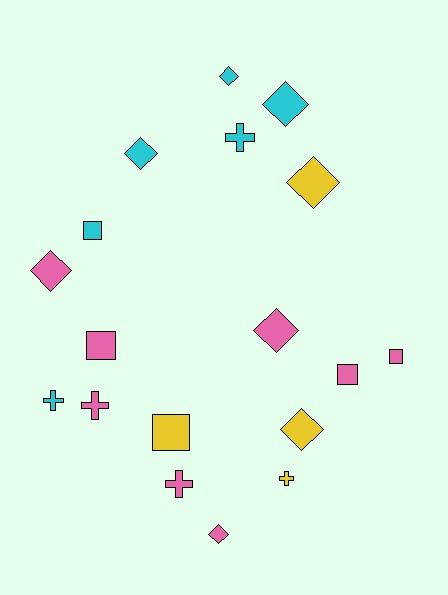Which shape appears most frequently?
Diamond, with 8 objects.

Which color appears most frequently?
Pink, with 8 objects.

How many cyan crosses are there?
There are 2 cyan crosses.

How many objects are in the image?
There are 18 objects.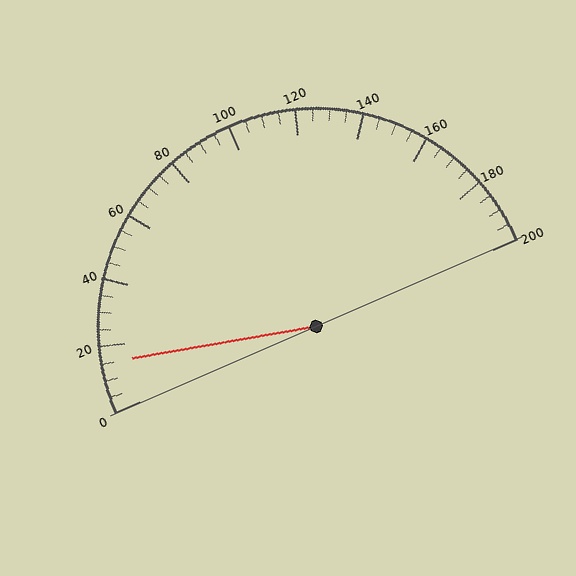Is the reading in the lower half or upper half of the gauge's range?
The reading is in the lower half of the range (0 to 200).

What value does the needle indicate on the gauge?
The needle indicates approximately 15.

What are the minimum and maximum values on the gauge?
The gauge ranges from 0 to 200.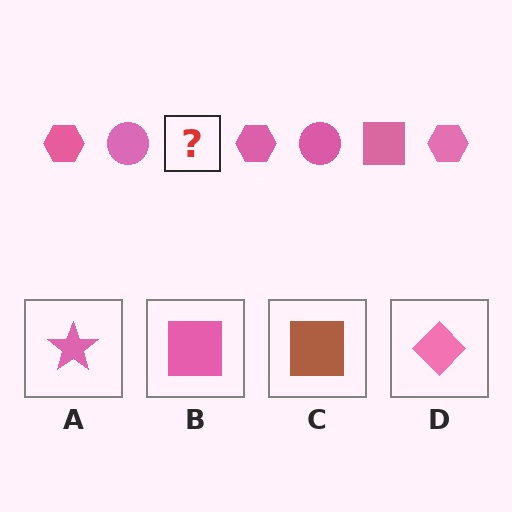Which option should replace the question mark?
Option B.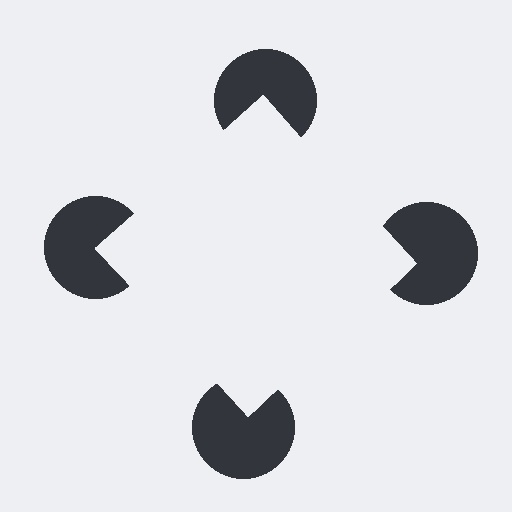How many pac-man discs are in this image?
There are 4 — one at each vertex of the illusory square.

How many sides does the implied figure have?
4 sides.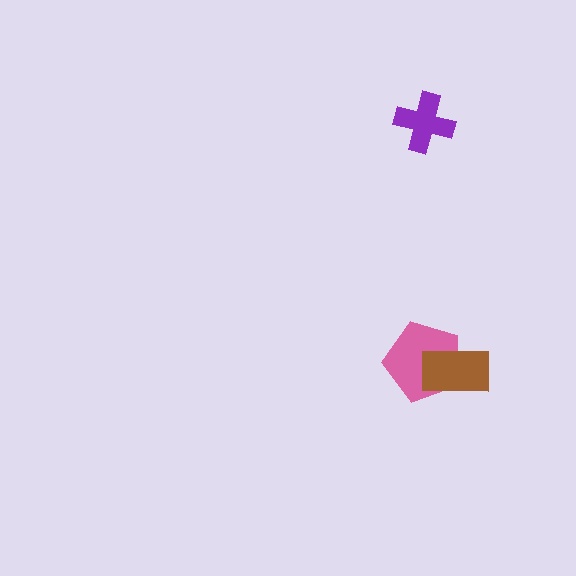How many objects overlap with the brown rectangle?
1 object overlaps with the brown rectangle.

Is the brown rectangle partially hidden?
No, no other shape covers it.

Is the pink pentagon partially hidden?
Yes, it is partially covered by another shape.